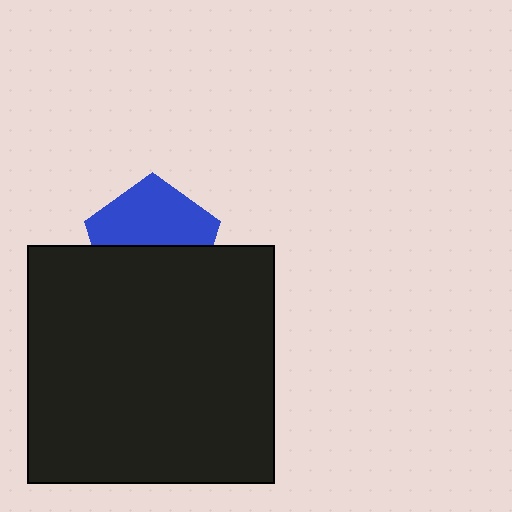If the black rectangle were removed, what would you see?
You would see the complete blue pentagon.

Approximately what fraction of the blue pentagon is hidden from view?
Roughly 48% of the blue pentagon is hidden behind the black rectangle.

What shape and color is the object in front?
The object in front is a black rectangle.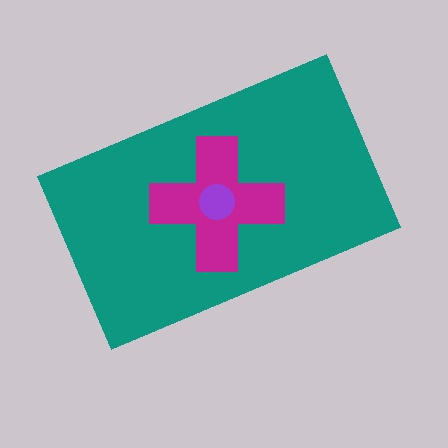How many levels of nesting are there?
3.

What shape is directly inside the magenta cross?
The purple circle.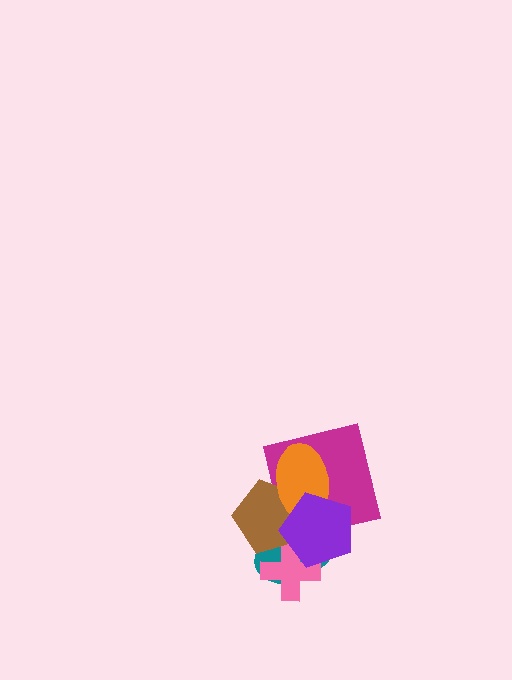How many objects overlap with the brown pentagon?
5 objects overlap with the brown pentagon.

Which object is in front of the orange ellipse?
The purple pentagon is in front of the orange ellipse.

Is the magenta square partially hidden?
Yes, it is partially covered by another shape.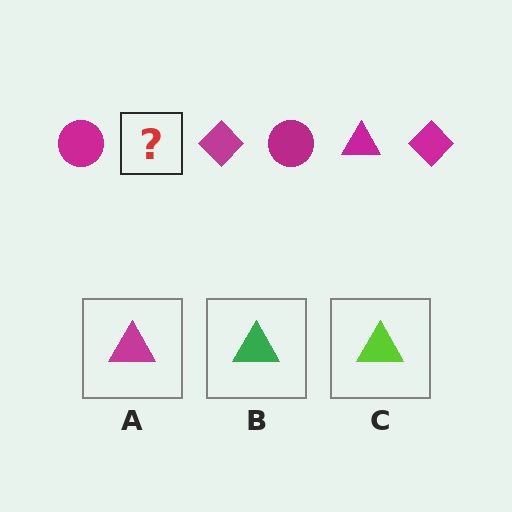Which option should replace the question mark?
Option A.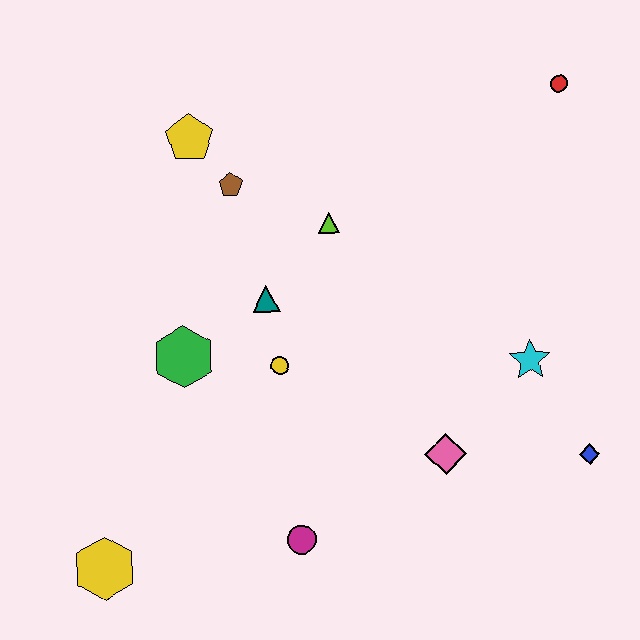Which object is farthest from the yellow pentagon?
The blue diamond is farthest from the yellow pentagon.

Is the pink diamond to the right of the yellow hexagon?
Yes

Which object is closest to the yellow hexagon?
The magenta circle is closest to the yellow hexagon.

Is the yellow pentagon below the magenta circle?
No